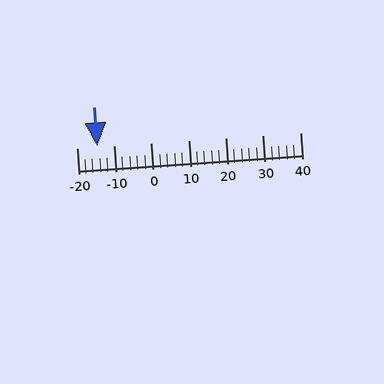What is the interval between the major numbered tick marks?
The major tick marks are spaced 10 units apart.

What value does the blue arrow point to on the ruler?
The blue arrow points to approximately -14.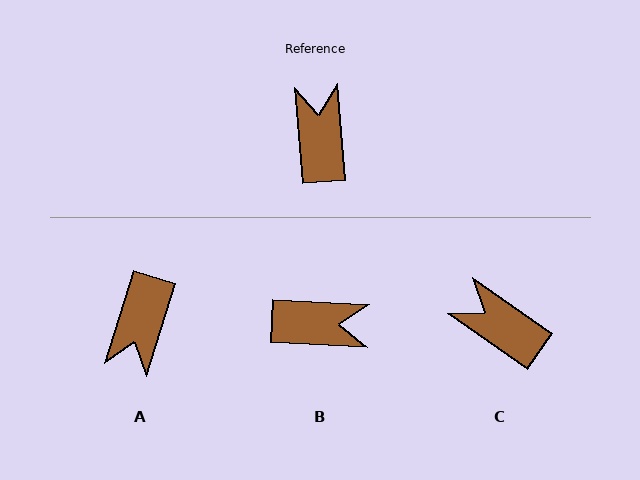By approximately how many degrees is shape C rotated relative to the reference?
Approximately 50 degrees counter-clockwise.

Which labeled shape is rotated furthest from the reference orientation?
A, about 158 degrees away.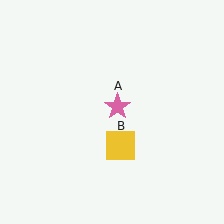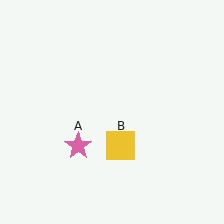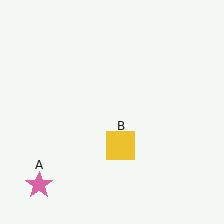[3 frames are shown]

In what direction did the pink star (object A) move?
The pink star (object A) moved down and to the left.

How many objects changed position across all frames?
1 object changed position: pink star (object A).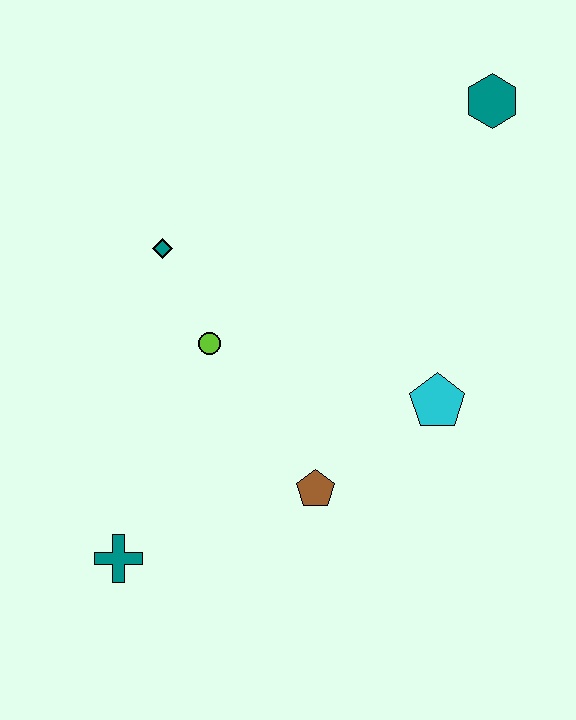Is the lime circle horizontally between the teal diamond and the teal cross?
No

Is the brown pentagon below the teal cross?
No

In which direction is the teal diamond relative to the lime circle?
The teal diamond is above the lime circle.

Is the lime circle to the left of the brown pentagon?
Yes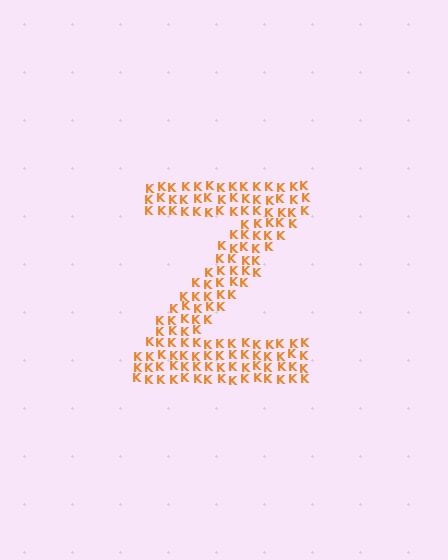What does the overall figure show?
The overall figure shows the letter Z.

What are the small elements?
The small elements are letter K's.